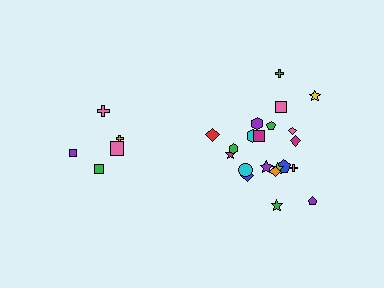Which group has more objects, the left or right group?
The right group.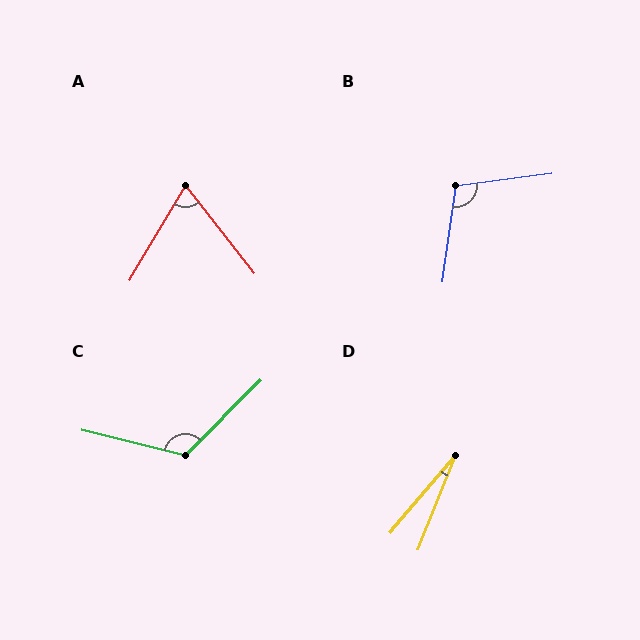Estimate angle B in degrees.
Approximately 106 degrees.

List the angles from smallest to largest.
D (19°), A (69°), B (106°), C (121°).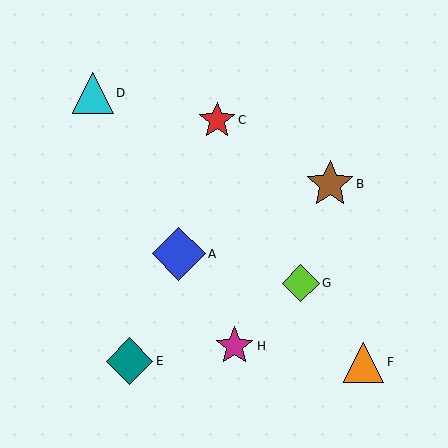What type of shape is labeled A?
Shape A is a blue diamond.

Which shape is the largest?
The blue diamond (labeled A) is the largest.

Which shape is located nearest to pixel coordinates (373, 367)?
The orange triangle (labeled F) at (364, 362) is nearest to that location.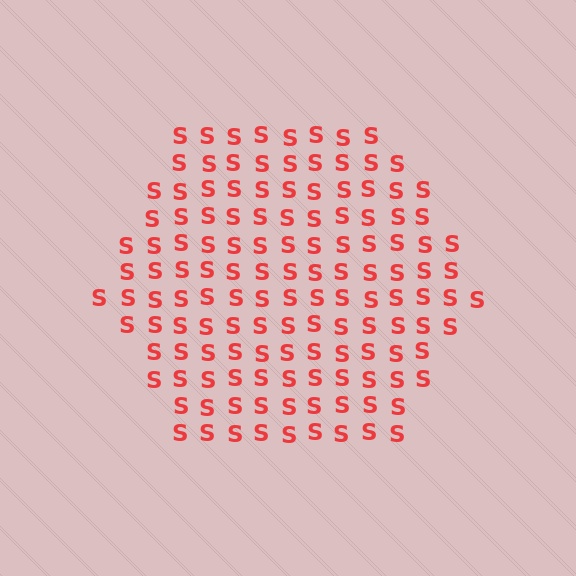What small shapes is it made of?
It is made of small letter S's.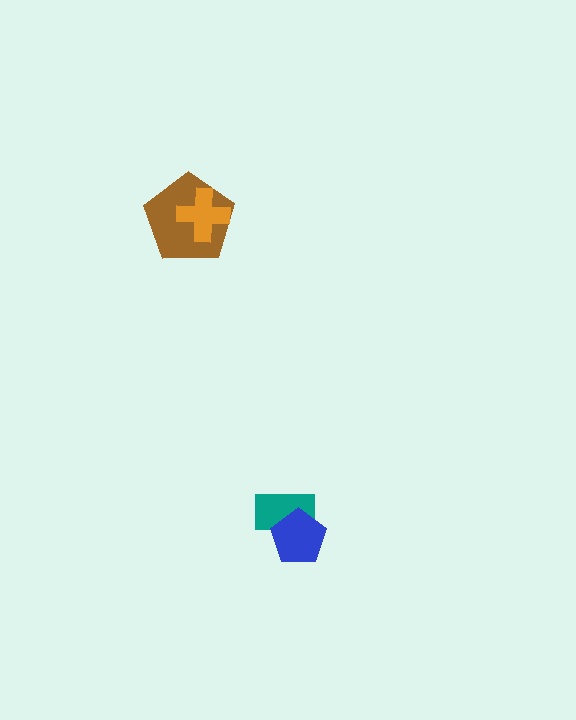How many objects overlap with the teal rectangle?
1 object overlaps with the teal rectangle.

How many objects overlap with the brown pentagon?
1 object overlaps with the brown pentagon.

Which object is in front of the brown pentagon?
The orange cross is in front of the brown pentagon.